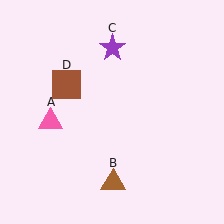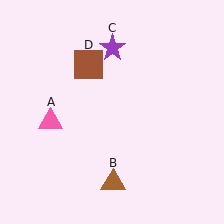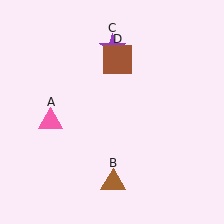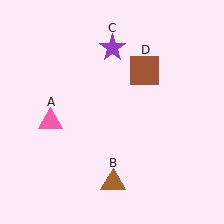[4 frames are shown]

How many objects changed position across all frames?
1 object changed position: brown square (object D).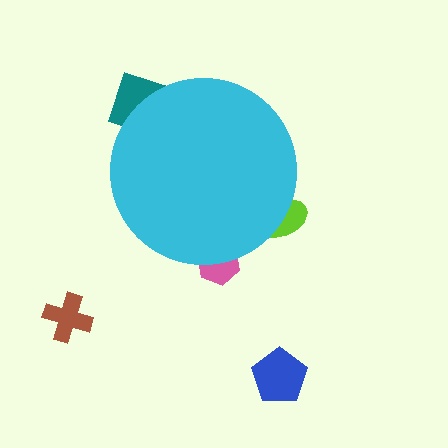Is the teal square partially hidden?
Yes, the teal square is partially hidden behind the cyan circle.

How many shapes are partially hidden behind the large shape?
3 shapes are partially hidden.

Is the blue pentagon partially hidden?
No, the blue pentagon is fully visible.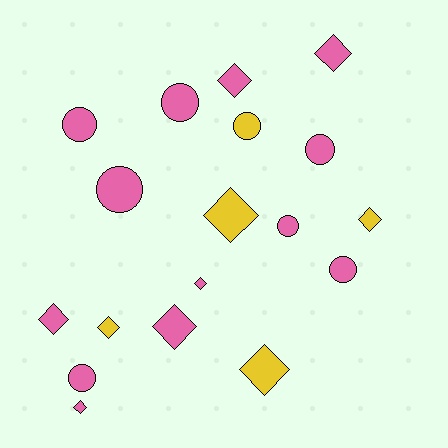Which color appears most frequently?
Pink, with 13 objects.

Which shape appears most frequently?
Diamond, with 10 objects.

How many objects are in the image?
There are 18 objects.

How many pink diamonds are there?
There are 6 pink diamonds.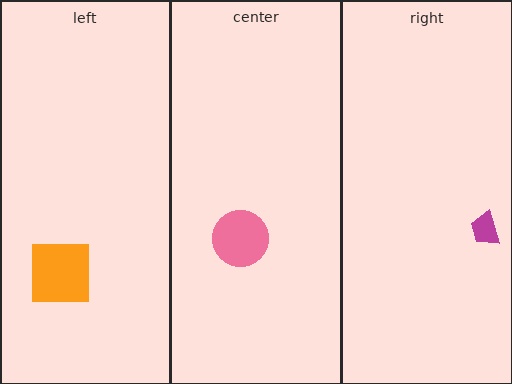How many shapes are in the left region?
1.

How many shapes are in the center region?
1.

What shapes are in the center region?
The pink circle.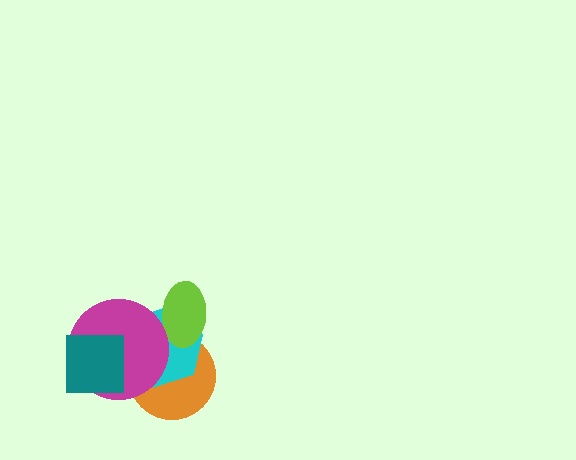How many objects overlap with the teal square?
1 object overlaps with the teal square.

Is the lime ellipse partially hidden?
Yes, it is partially covered by another shape.